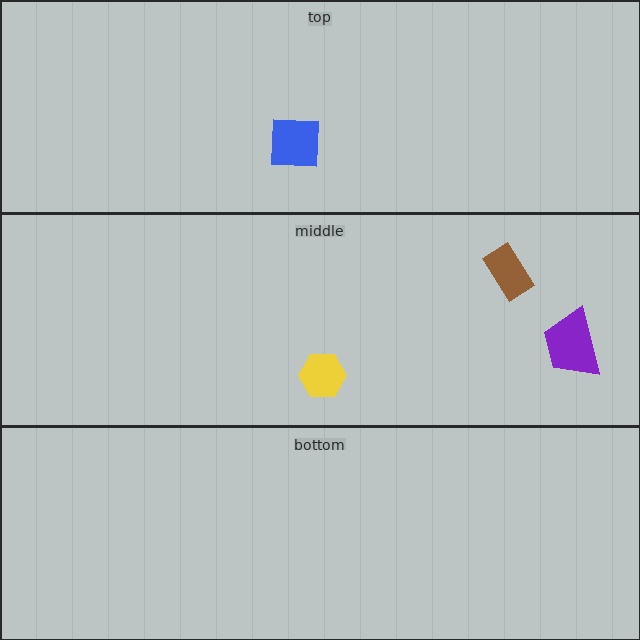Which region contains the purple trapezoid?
The middle region.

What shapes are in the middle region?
The brown rectangle, the yellow hexagon, the purple trapezoid.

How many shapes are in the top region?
1.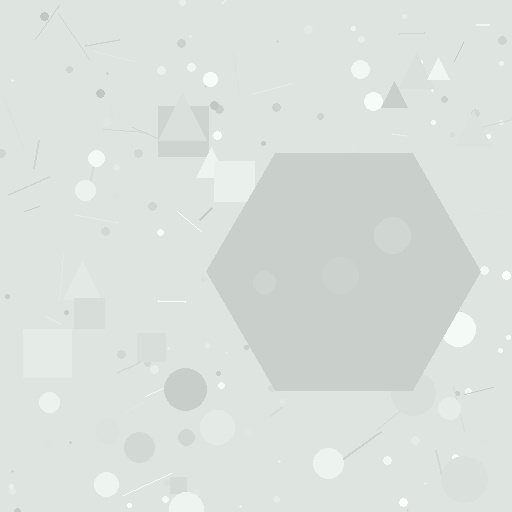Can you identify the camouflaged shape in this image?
The camouflaged shape is a hexagon.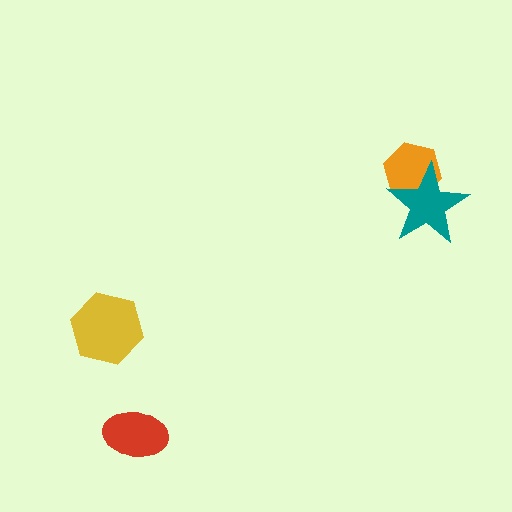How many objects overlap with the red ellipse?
0 objects overlap with the red ellipse.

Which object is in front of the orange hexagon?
The teal star is in front of the orange hexagon.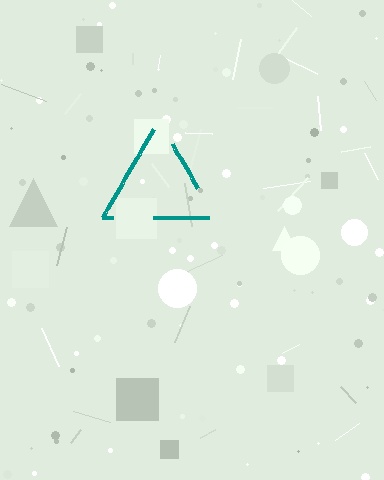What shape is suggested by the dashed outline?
The dashed outline suggests a triangle.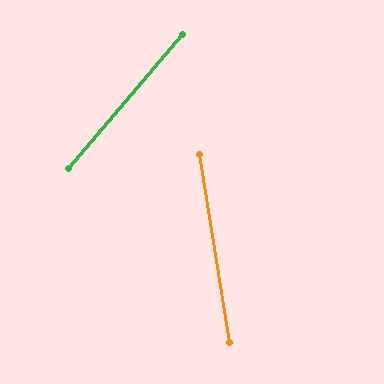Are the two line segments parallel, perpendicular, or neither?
Neither parallel nor perpendicular — they differ by about 50°.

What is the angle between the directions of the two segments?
Approximately 50 degrees.